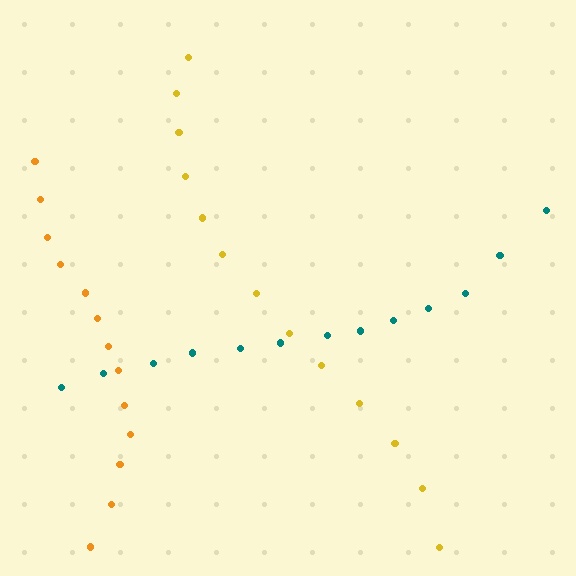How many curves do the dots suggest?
There are 3 distinct paths.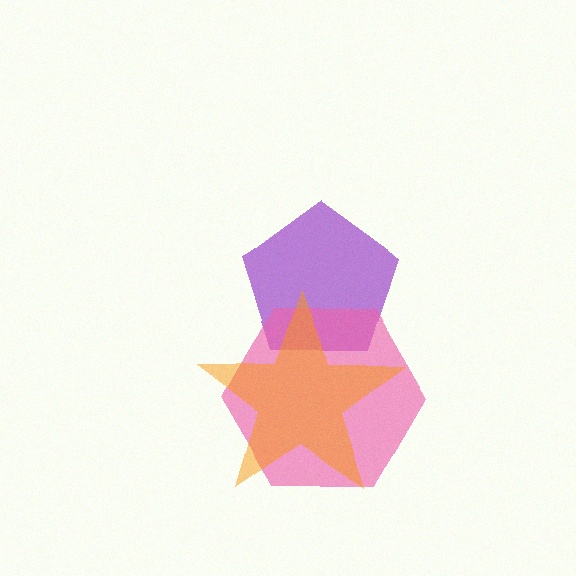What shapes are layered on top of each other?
The layered shapes are: a purple pentagon, a pink hexagon, an orange star.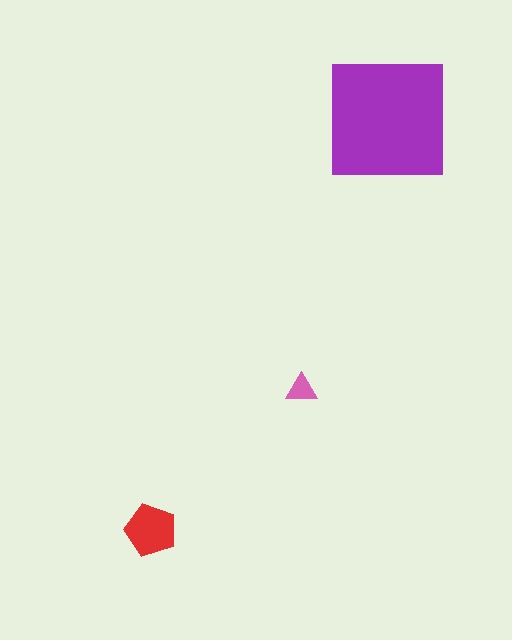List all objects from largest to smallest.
The purple square, the red pentagon, the pink triangle.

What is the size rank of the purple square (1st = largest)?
1st.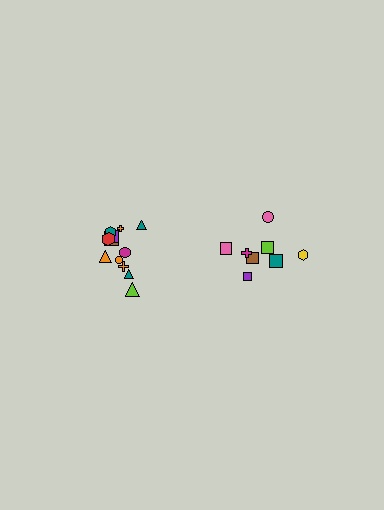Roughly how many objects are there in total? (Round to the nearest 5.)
Roughly 20 objects in total.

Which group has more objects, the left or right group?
The left group.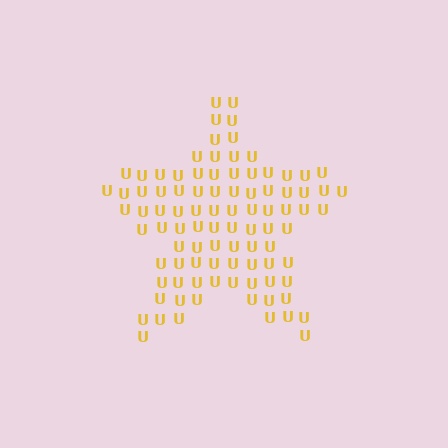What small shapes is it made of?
It is made of small letter U's.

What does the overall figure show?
The overall figure shows a star.